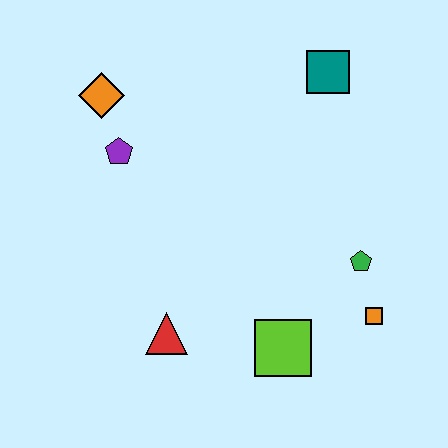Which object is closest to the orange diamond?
The purple pentagon is closest to the orange diamond.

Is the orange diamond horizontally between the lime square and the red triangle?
No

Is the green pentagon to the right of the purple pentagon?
Yes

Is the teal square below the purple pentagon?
No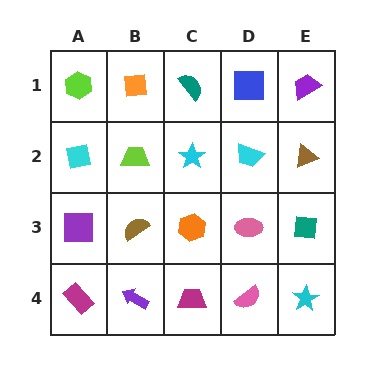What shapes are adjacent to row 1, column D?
A cyan trapezoid (row 2, column D), a teal semicircle (row 1, column C), a purple trapezoid (row 1, column E).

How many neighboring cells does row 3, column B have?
4.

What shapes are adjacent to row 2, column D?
A blue square (row 1, column D), a pink ellipse (row 3, column D), a cyan star (row 2, column C), a brown triangle (row 2, column E).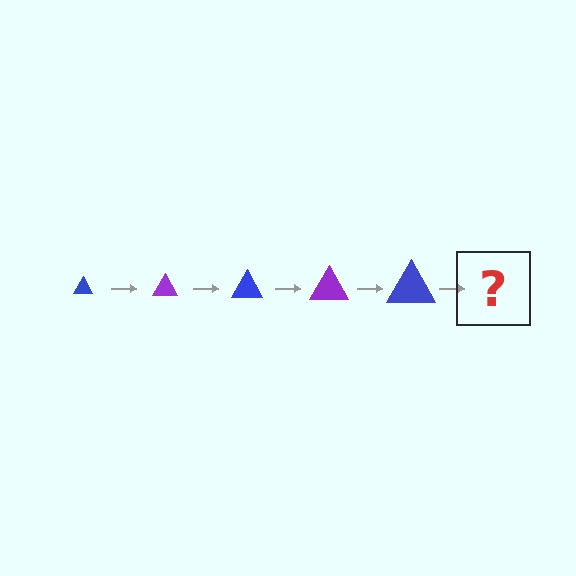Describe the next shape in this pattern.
It should be a purple triangle, larger than the previous one.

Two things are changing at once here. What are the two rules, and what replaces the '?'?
The two rules are that the triangle grows larger each step and the color cycles through blue and purple. The '?' should be a purple triangle, larger than the previous one.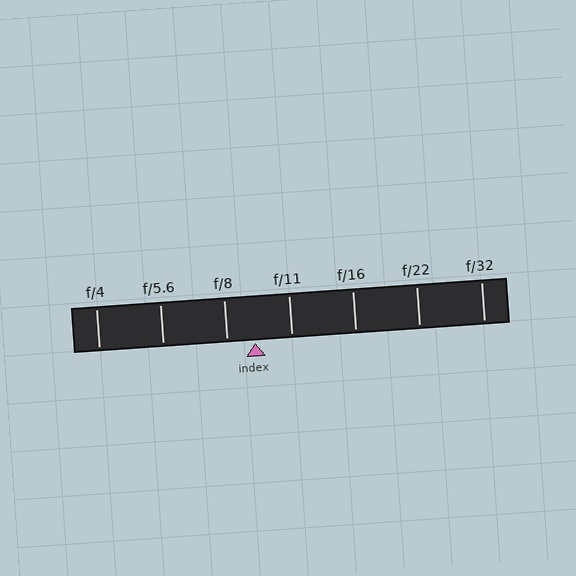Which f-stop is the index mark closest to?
The index mark is closest to f/8.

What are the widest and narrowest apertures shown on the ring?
The widest aperture shown is f/4 and the narrowest is f/32.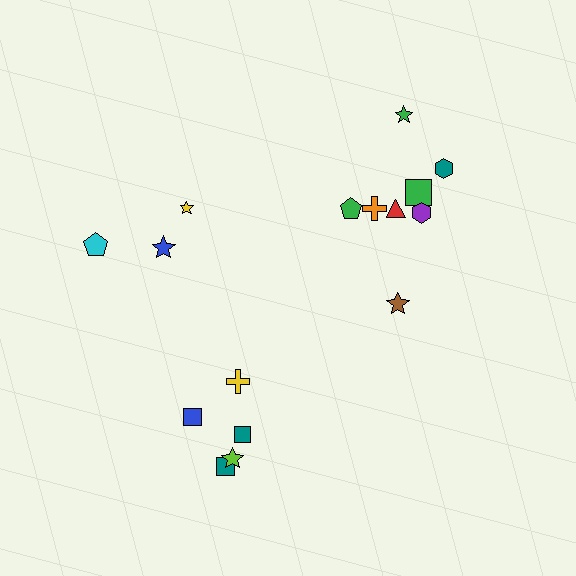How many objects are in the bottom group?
There are 5 objects.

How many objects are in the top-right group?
There are 8 objects.